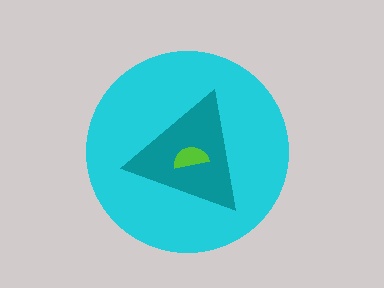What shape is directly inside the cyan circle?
The teal triangle.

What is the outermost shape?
The cyan circle.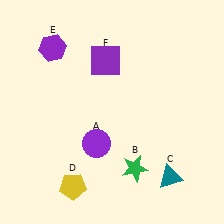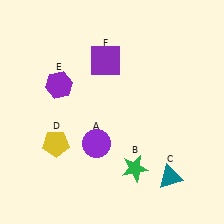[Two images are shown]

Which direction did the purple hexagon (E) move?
The purple hexagon (E) moved down.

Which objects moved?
The objects that moved are: the yellow pentagon (D), the purple hexagon (E).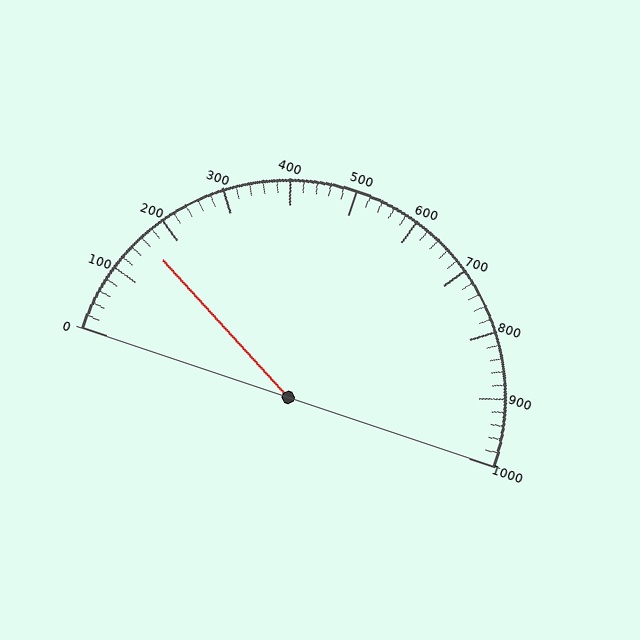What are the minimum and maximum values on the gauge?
The gauge ranges from 0 to 1000.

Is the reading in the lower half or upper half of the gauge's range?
The reading is in the lower half of the range (0 to 1000).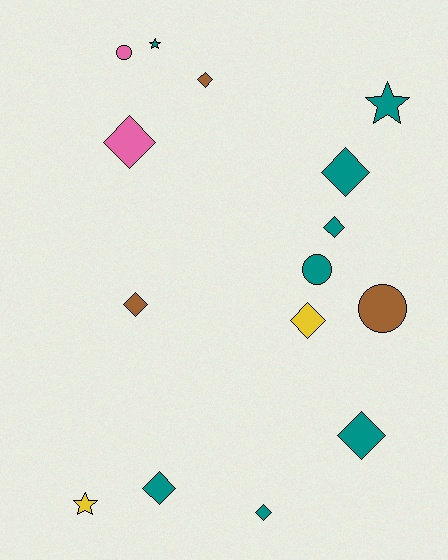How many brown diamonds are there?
There are 2 brown diamonds.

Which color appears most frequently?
Teal, with 8 objects.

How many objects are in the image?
There are 15 objects.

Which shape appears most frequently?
Diamond, with 9 objects.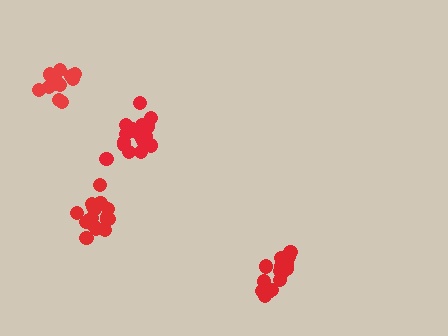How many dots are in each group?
Group 1: 15 dots, Group 2: 18 dots, Group 3: 15 dots, Group 4: 17 dots (65 total).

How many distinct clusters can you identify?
There are 4 distinct clusters.